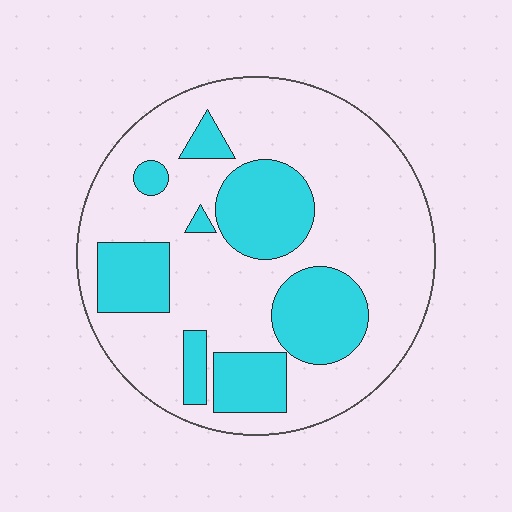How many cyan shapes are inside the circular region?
8.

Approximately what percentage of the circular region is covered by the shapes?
Approximately 30%.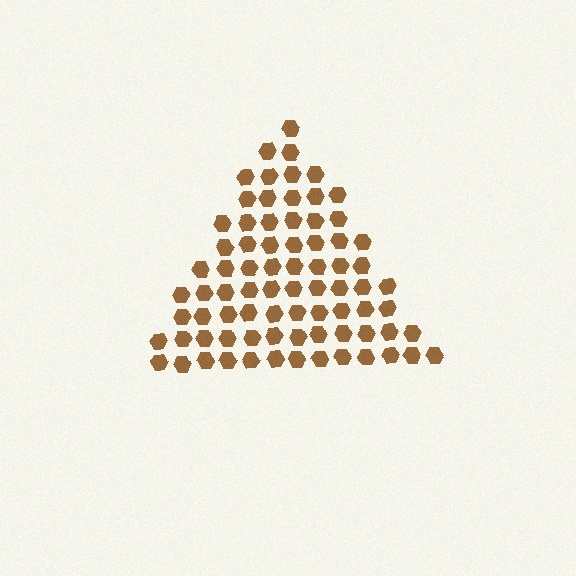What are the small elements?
The small elements are hexagons.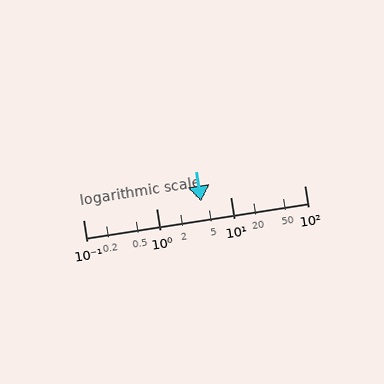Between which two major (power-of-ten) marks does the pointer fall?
The pointer is between 1 and 10.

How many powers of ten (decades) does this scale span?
The scale spans 3 decades, from 0.1 to 100.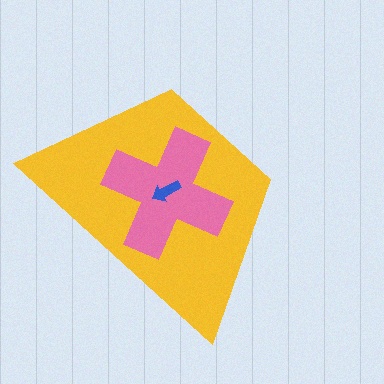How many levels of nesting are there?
3.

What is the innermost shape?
The blue arrow.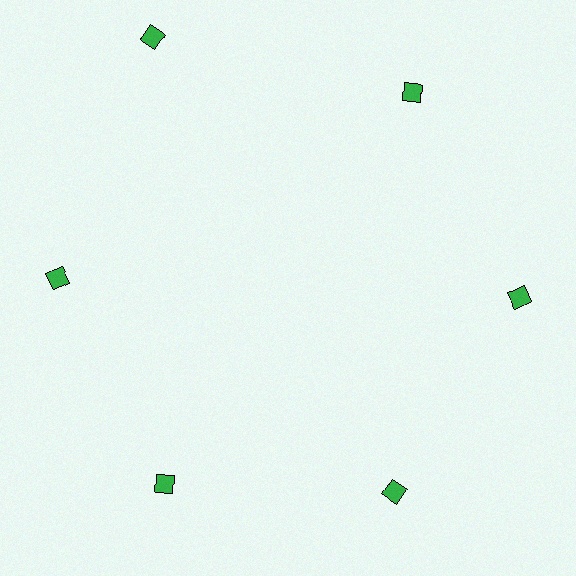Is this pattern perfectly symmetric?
No. The 6 green diamonds are arranged in a ring, but one element near the 11 o'clock position is pushed outward from the center, breaking the 6-fold rotational symmetry.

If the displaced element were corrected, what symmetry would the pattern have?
It would have 6-fold rotational symmetry — the pattern would map onto itself every 60 degrees.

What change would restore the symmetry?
The symmetry would be restored by moving it inward, back onto the ring so that all 6 diamonds sit at equal angles and equal distance from the center.